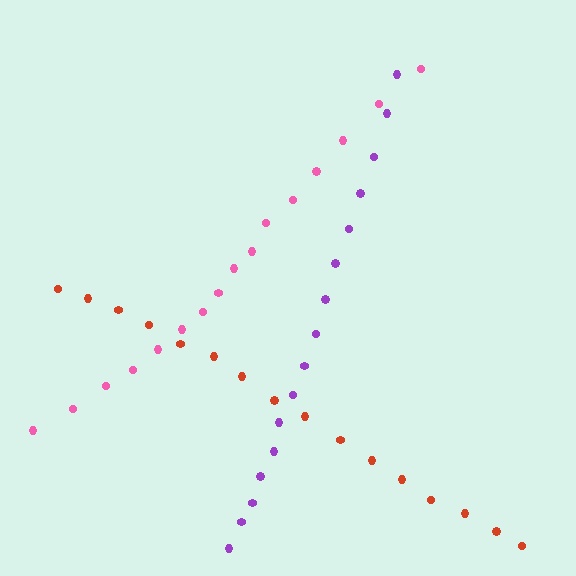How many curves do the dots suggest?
There are 3 distinct paths.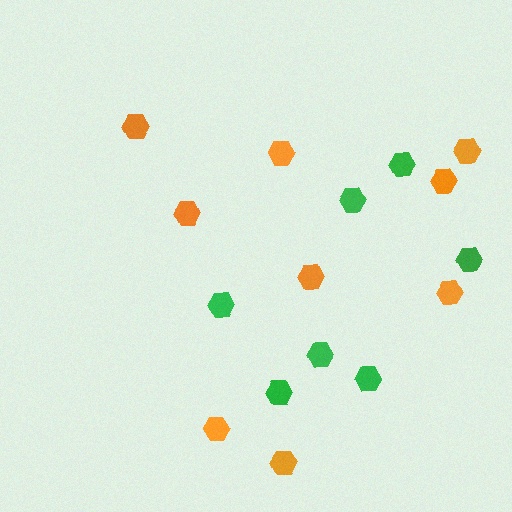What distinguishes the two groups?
There are 2 groups: one group of green hexagons (7) and one group of orange hexagons (9).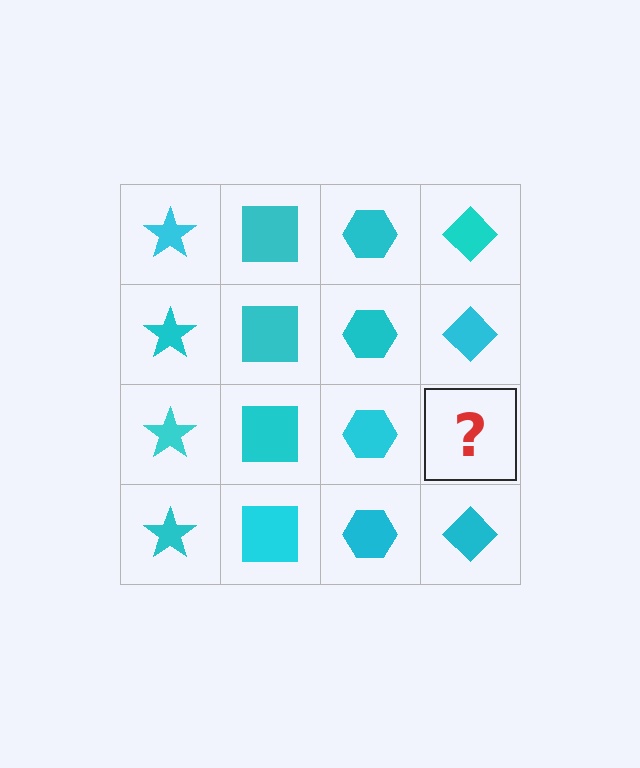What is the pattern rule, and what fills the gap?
The rule is that each column has a consistent shape. The gap should be filled with a cyan diamond.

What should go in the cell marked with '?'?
The missing cell should contain a cyan diamond.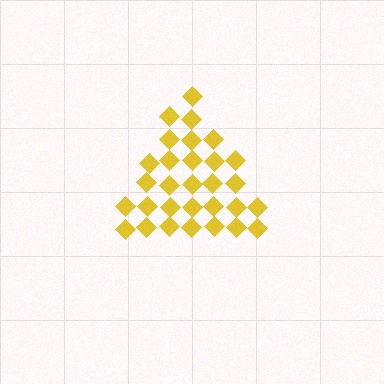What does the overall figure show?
The overall figure shows a triangle.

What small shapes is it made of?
It is made of small diamonds.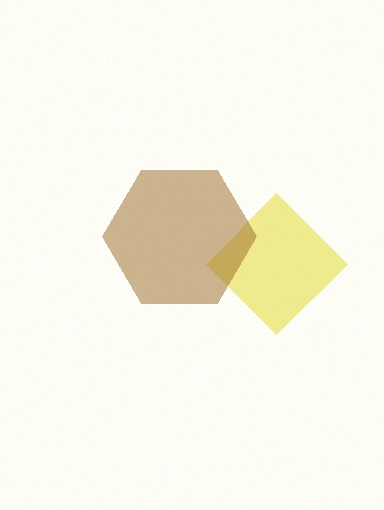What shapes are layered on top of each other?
The layered shapes are: a yellow diamond, a brown hexagon.